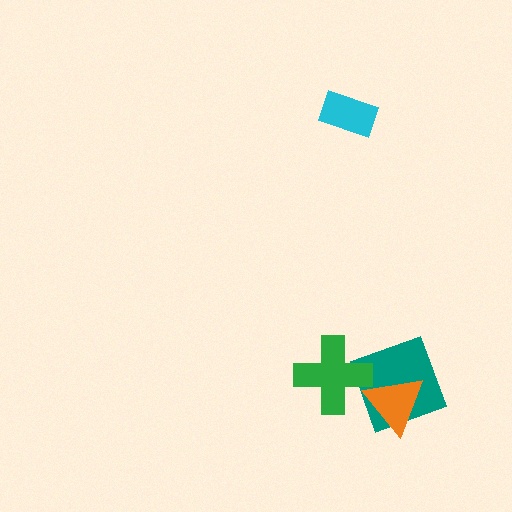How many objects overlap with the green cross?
1 object overlaps with the green cross.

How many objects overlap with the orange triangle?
1 object overlaps with the orange triangle.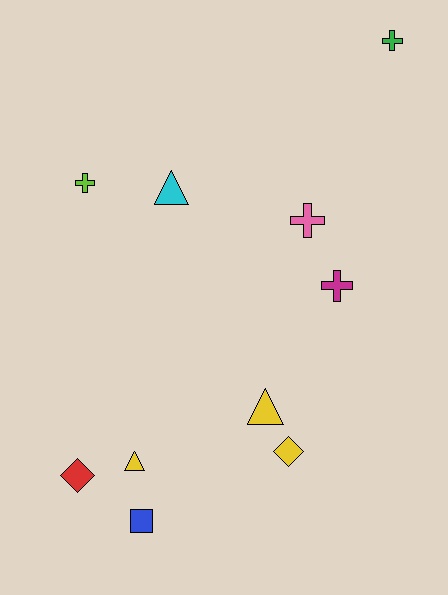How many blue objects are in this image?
There is 1 blue object.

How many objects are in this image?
There are 10 objects.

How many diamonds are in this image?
There are 2 diamonds.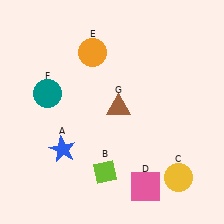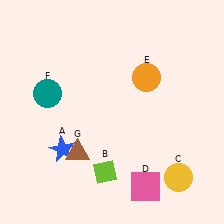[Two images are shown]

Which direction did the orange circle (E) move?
The orange circle (E) moved right.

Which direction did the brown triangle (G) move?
The brown triangle (G) moved down.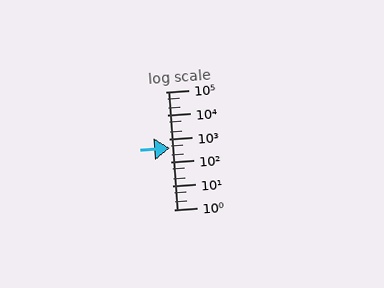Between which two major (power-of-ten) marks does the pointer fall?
The pointer is between 100 and 1000.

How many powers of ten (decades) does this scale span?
The scale spans 5 decades, from 1 to 100000.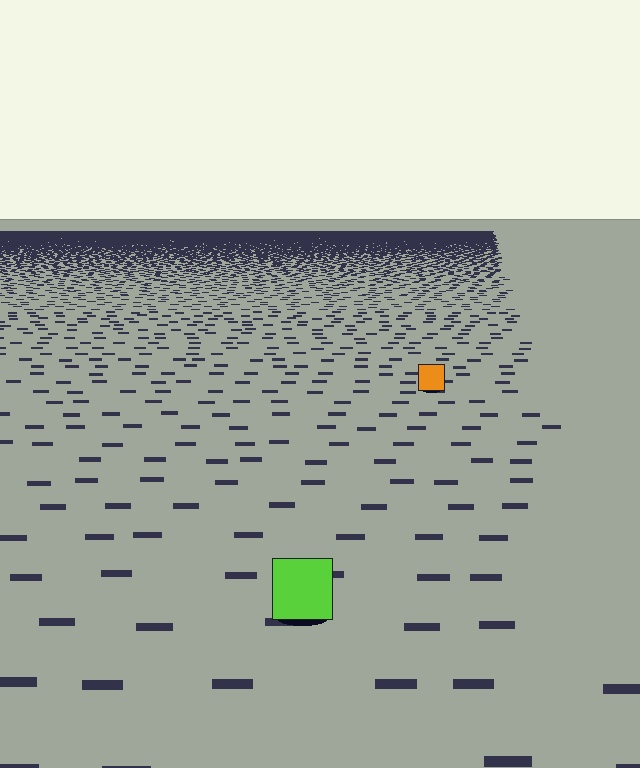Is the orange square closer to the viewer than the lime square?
No. The lime square is closer — you can tell from the texture gradient: the ground texture is coarser near it.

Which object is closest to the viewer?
The lime square is closest. The texture marks near it are larger and more spread out.